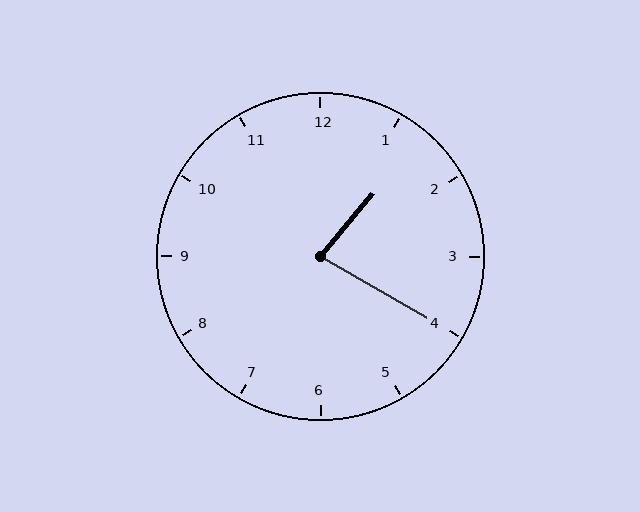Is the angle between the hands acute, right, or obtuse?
It is acute.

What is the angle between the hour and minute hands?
Approximately 80 degrees.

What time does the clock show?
1:20.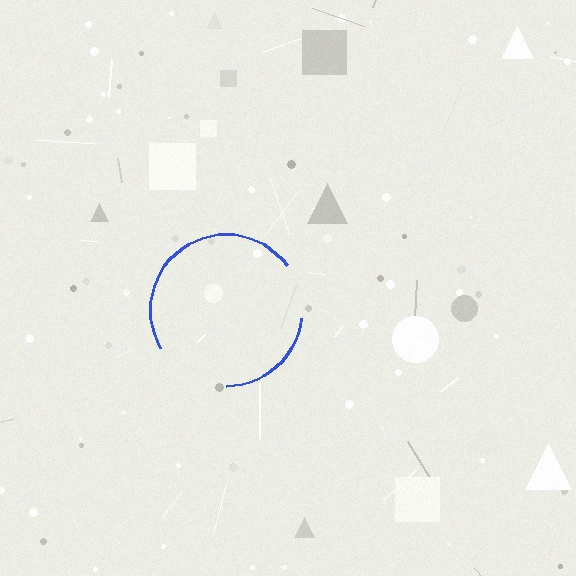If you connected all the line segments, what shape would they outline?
They would outline a circle.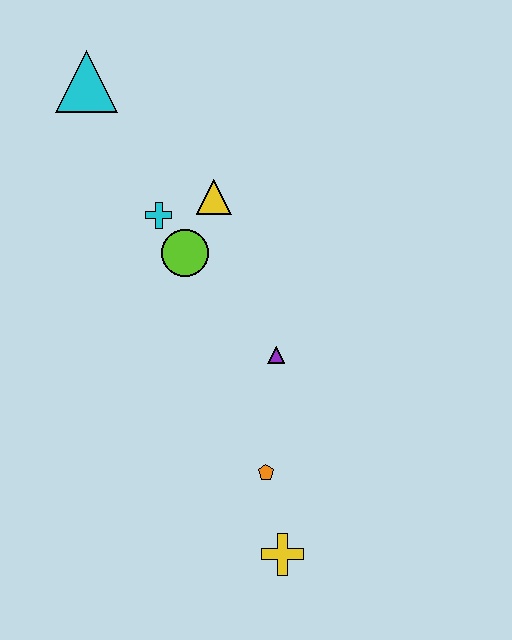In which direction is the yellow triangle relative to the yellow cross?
The yellow triangle is above the yellow cross.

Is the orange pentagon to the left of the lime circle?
No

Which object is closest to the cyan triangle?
The cyan cross is closest to the cyan triangle.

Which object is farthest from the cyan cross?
The yellow cross is farthest from the cyan cross.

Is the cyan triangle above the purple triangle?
Yes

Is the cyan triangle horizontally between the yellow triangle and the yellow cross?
No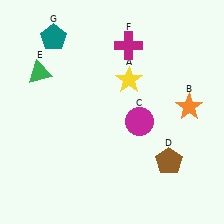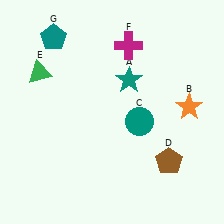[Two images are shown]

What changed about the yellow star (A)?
In Image 1, A is yellow. In Image 2, it changed to teal.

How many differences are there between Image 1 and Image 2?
There are 2 differences between the two images.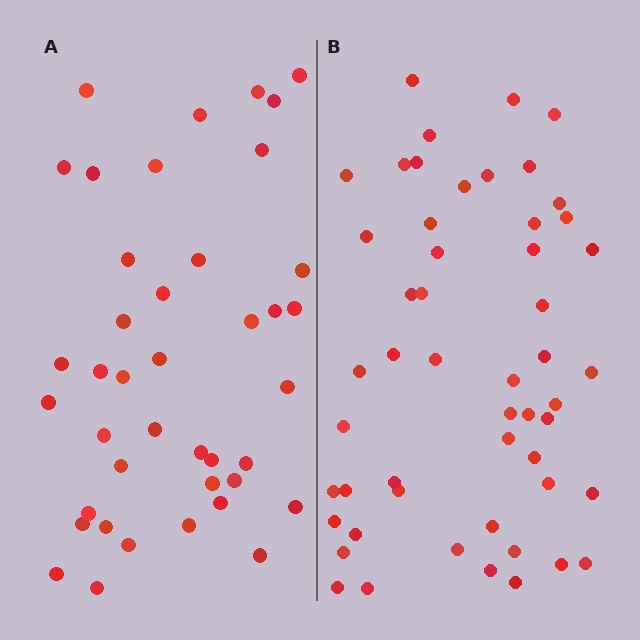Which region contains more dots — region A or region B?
Region B (the right region) has more dots.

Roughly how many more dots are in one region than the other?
Region B has roughly 12 or so more dots than region A.